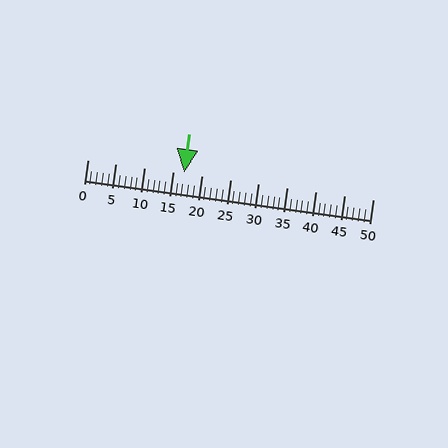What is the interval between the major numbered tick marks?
The major tick marks are spaced 5 units apart.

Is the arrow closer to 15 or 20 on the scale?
The arrow is closer to 15.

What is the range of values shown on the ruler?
The ruler shows values from 0 to 50.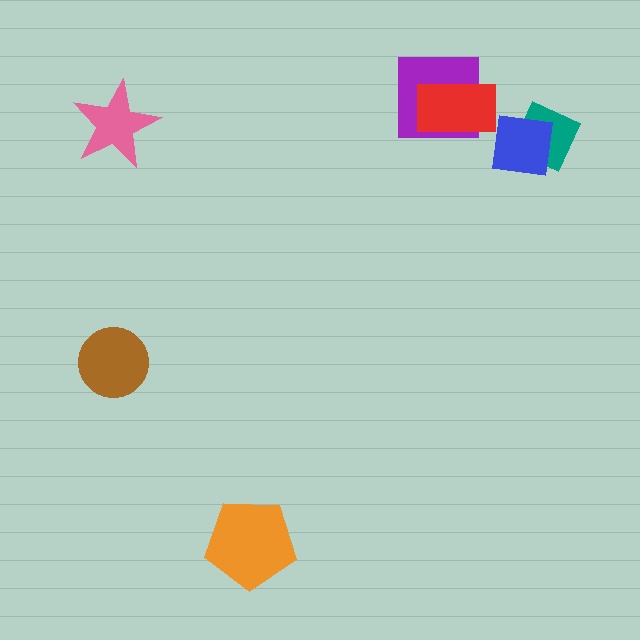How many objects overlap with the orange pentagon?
0 objects overlap with the orange pentagon.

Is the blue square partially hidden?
No, no other shape covers it.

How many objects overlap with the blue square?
1 object overlaps with the blue square.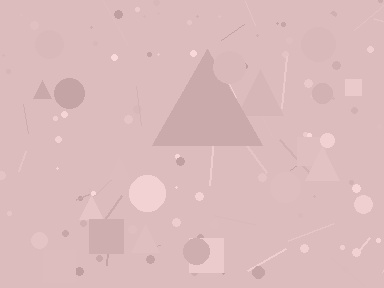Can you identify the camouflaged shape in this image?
The camouflaged shape is a triangle.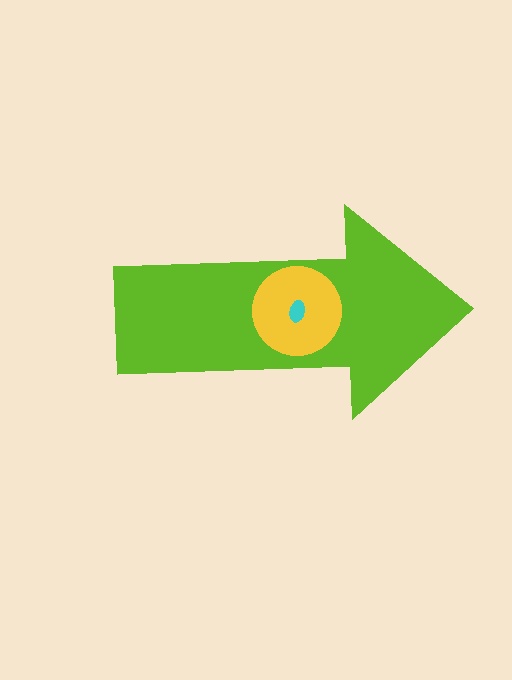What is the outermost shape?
The lime arrow.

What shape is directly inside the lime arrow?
The yellow circle.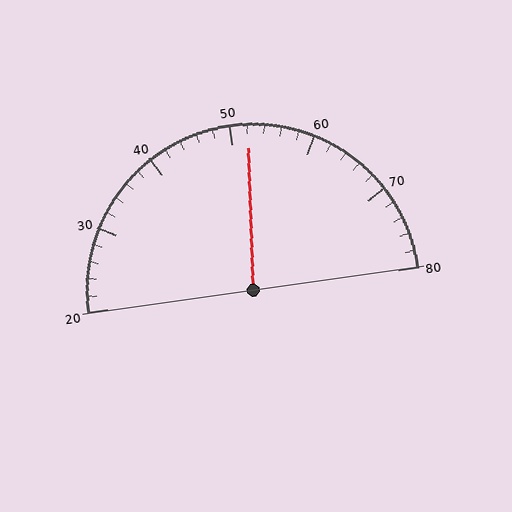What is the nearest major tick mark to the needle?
The nearest major tick mark is 50.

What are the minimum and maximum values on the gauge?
The gauge ranges from 20 to 80.